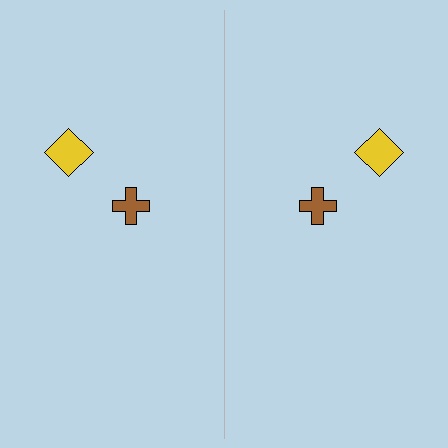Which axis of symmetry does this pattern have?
The pattern has a vertical axis of symmetry running through the center of the image.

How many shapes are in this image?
There are 4 shapes in this image.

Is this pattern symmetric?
Yes, this pattern has bilateral (reflection) symmetry.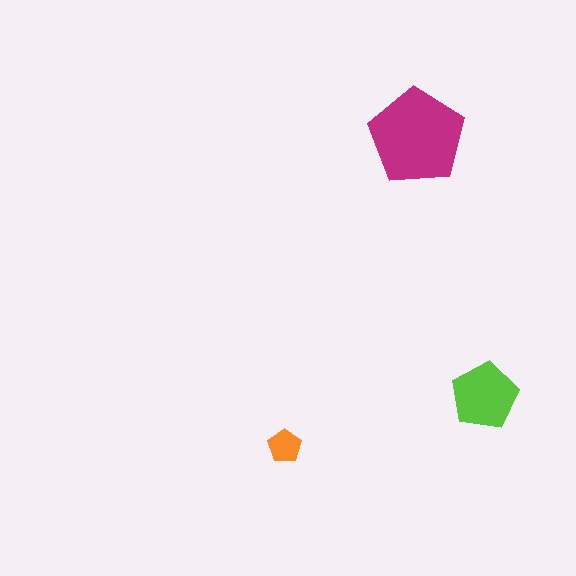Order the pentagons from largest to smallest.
the magenta one, the lime one, the orange one.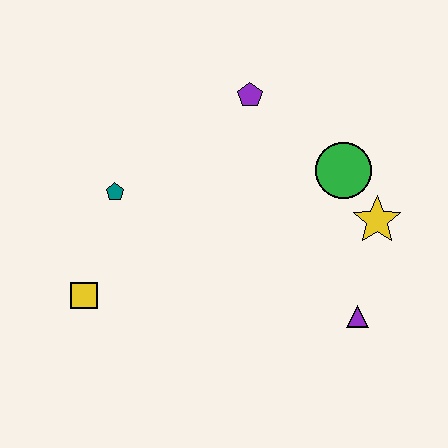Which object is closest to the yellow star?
The green circle is closest to the yellow star.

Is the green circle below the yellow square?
No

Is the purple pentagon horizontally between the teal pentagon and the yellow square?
No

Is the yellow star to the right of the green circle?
Yes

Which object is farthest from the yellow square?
The yellow star is farthest from the yellow square.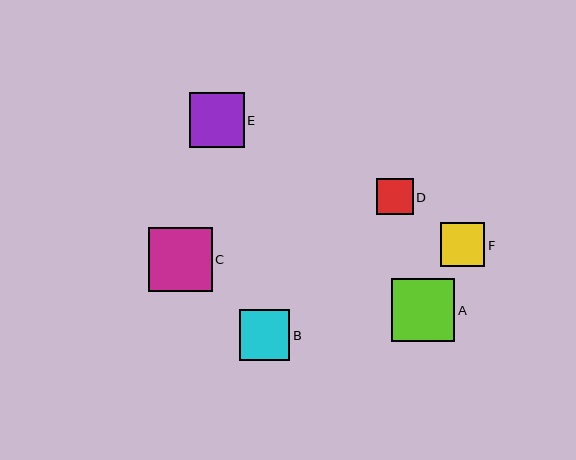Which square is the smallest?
Square D is the smallest with a size of approximately 37 pixels.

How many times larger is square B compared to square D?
Square B is approximately 1.4 times the size of square D.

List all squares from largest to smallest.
From largest to smallest: C, A, E, B, F, D.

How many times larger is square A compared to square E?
Square A is approximately 1.2 times the size of square E.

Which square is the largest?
Square C is the largest with a size of approximately 64 pixels.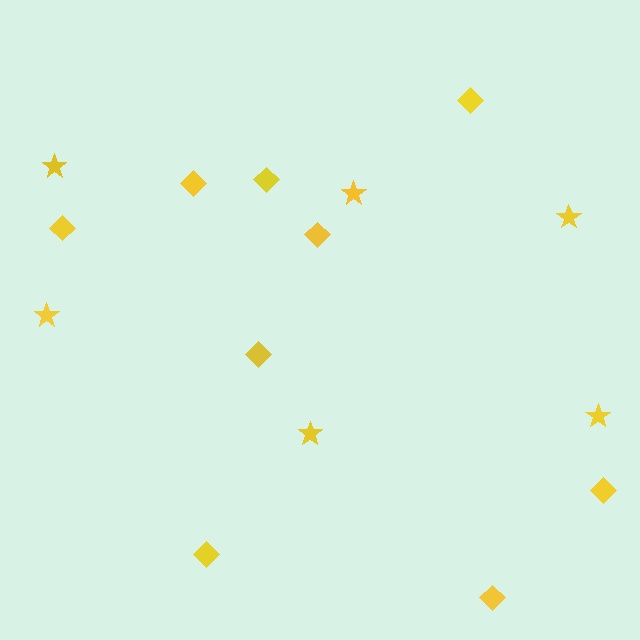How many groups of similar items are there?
There are 2 groups: one group of stars (6) and one group of diamonds (9).